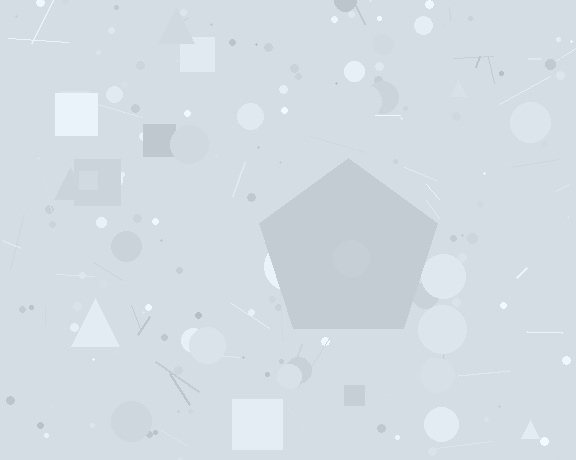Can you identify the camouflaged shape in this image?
The camouflaged shape is a pentagon.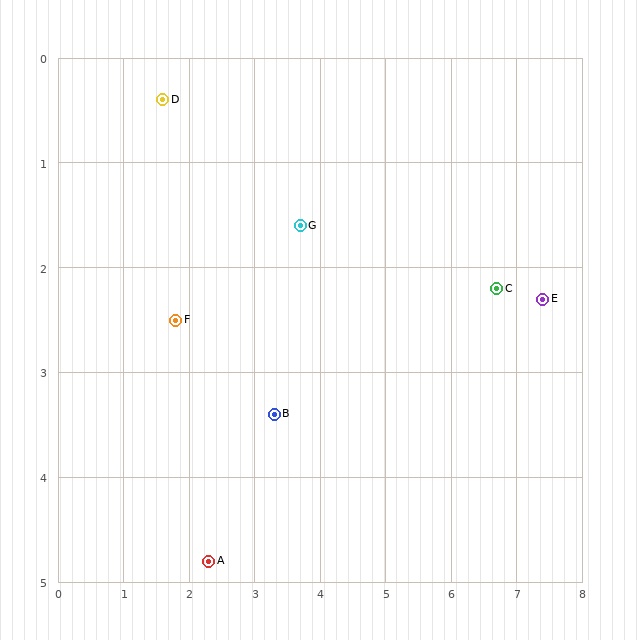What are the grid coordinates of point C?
Point C is at approximately (6.7, 2.2).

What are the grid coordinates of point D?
Point D is at approximately (1.6, 0.4).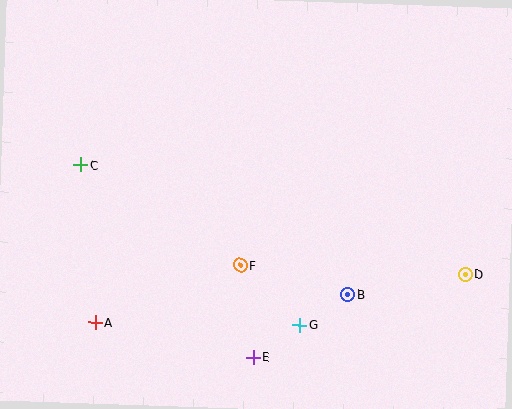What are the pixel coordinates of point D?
Point D is at (465, 274).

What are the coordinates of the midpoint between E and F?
The midpoint between E and F is at (247, 311).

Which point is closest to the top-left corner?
Point C is closest to the top-left corner.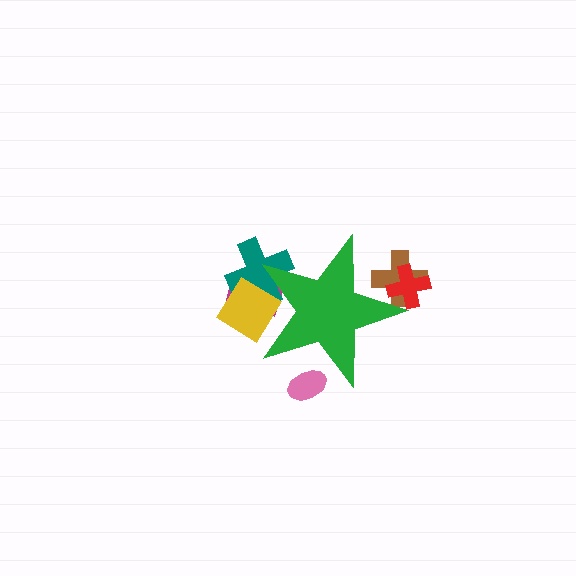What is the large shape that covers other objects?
A green star.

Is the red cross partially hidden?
Yes, the red cross is partially hidden behind the green star.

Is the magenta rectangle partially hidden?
Yes, the magenta rectangle is partially hidden behind the green star.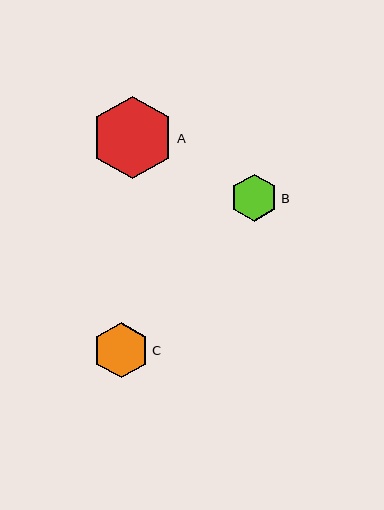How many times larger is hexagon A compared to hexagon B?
Hexagon A is approximately 1.7 times the size of hexagon B.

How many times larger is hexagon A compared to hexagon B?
Hexagon A is approximately 1.7 times the size of hexagon B.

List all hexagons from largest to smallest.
From largest to smallest: A, C, B.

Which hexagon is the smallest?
Hexagon B is the smallest with a size of approximately 47 pixels.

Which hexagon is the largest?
Hexagon A is the largest with a size of approximately 82 pixels.